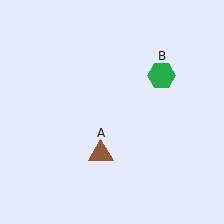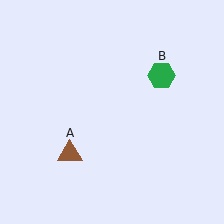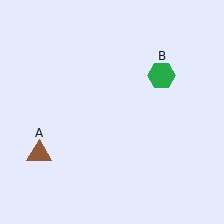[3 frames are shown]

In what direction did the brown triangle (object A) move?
The brown triangle (object A) moved left.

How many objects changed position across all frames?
1 object changed position: brown triangle (object A).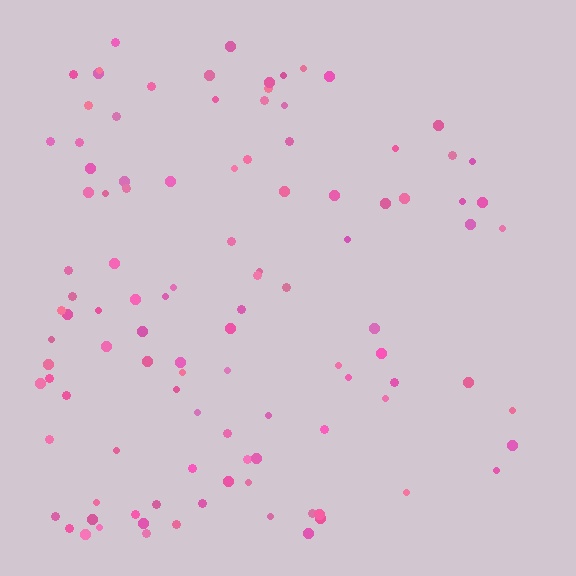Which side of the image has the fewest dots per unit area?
The right.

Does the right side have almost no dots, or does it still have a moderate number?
Still a moderate number, just noticeably fewer than the left.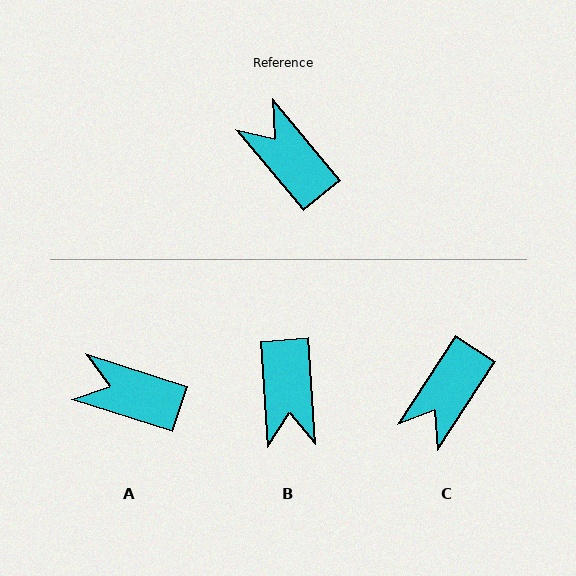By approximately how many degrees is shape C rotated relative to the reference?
Approximately 107 degrees counter-clockwise.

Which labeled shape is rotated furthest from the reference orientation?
B, about 144 degrees away.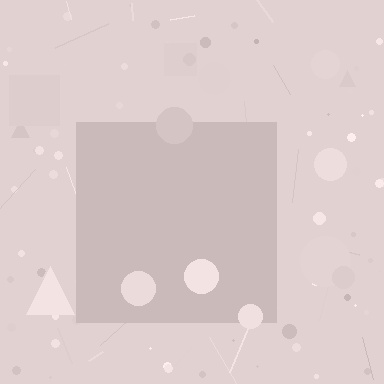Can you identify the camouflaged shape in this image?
The camouflaged shape is a square.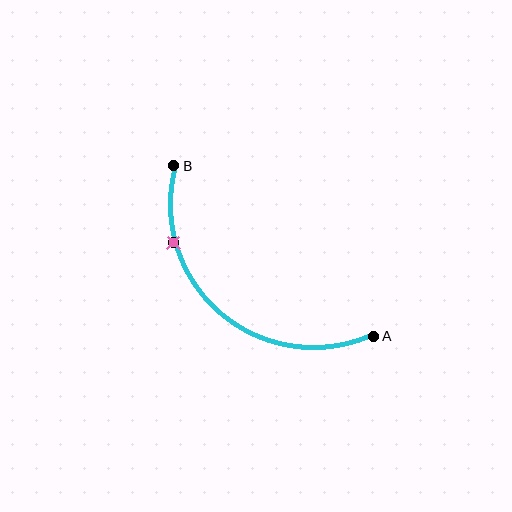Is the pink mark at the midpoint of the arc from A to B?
No. The pink mark lies on the arc but is closer to endpoint B. The arc midpoint would be at the point on the curve equidistant along the arc from both A and B.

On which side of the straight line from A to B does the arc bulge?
The arc bulges below and to the left of the straight line connecting A and B.